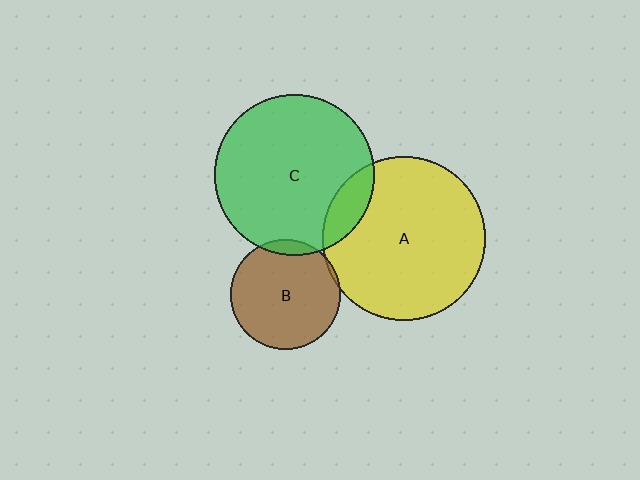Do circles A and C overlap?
Yes.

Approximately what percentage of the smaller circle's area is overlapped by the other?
Approximately 10%.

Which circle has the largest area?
Circle A (yellow).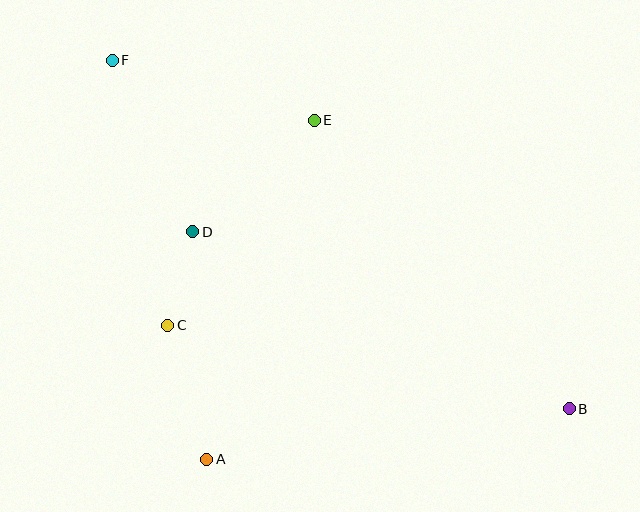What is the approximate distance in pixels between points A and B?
The distance between A and B is approximately 366 pixels.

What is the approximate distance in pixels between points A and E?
The distance between A and E is approximately 356 pixels.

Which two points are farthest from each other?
Points B and F are farthest from each other.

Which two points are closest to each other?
Points C and D are closest to each other.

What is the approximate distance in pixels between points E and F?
The distance between E and F is approximately 210 pixels.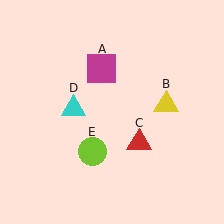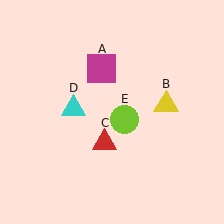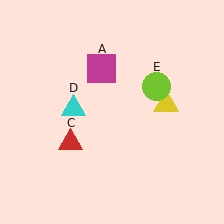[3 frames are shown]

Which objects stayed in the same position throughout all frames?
Magenta square (object A) and yellow triangle (object B) and cyan triangle (object D) remained stationary.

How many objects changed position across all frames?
2 objects changed position: red triangle (object C), lime circle (object E).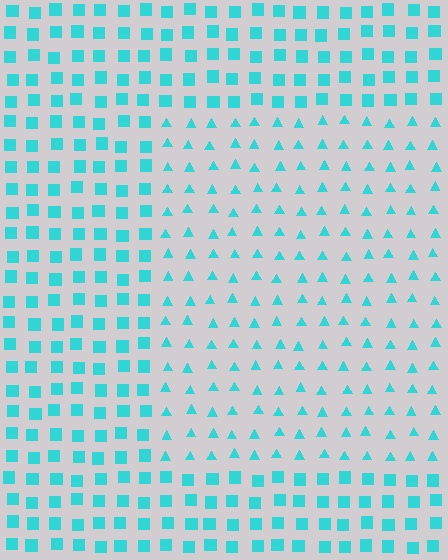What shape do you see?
I see a rectangle.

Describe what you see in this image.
The image is filled with small cyan elements arranged in a uniform grid. A rectangle-shaped region contains triangles, while the surrounding area contains squares. The boundary is defined purely by the change in element shape.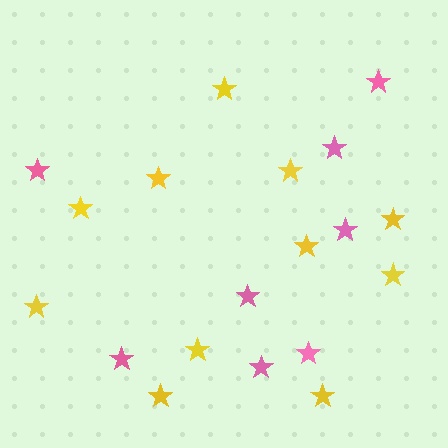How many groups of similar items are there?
There are 2 groups: one group of yellow stars (11) and one group of pink stars (8).